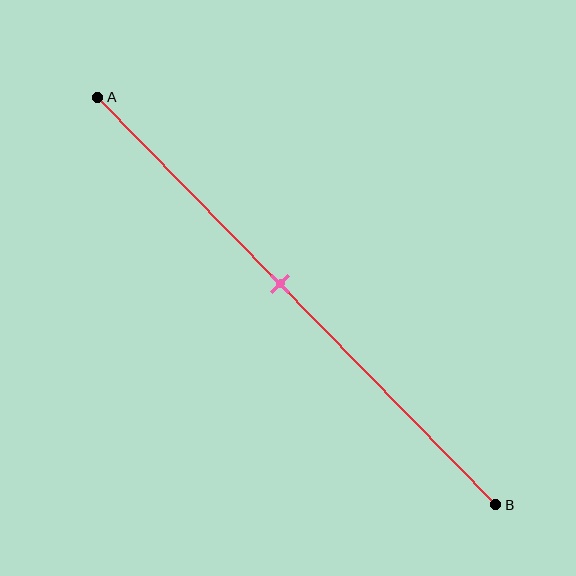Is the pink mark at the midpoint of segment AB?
No, the mark is at about 45% from A, not at the 50% midpoint.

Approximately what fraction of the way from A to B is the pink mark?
The pink mark is approximately 45% of the way from A to B.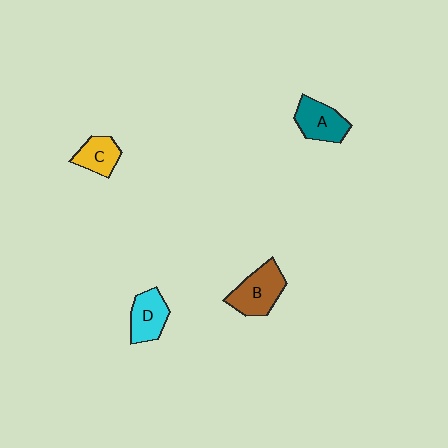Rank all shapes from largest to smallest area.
From largest to smallest: B (brown), A (teal), D (cyan), C (yellow).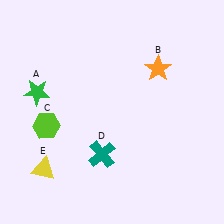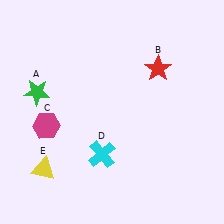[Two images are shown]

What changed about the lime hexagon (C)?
In Image 1, C is lime. In Image 2, it changed to magenta.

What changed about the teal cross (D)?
In Image 1, D is teal. In Image 2, it changed to cyan.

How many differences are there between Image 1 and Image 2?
There are 3 differences between the two images.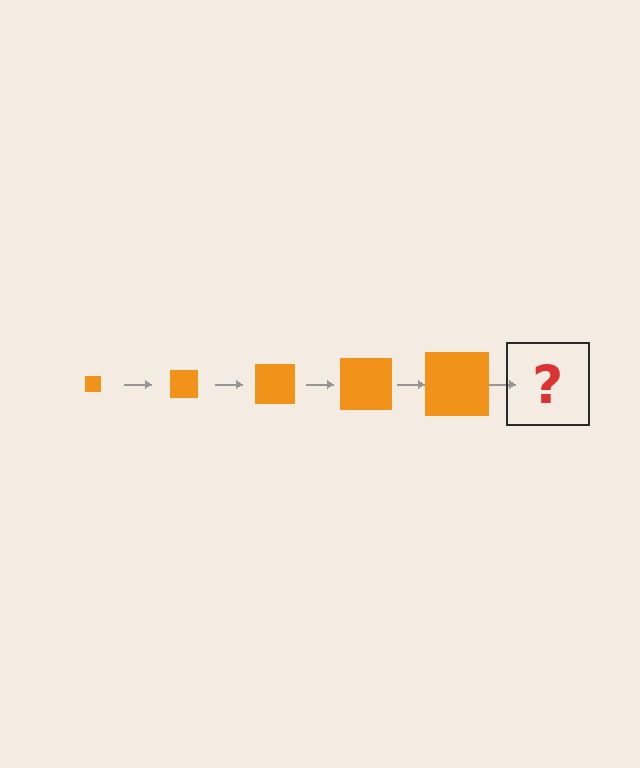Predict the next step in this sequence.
The next step is an orange square, larger than the previous one.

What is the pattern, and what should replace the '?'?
The pattern is that the square gets progressively larger each step. The '?' should be an orange square, larger than the previous one.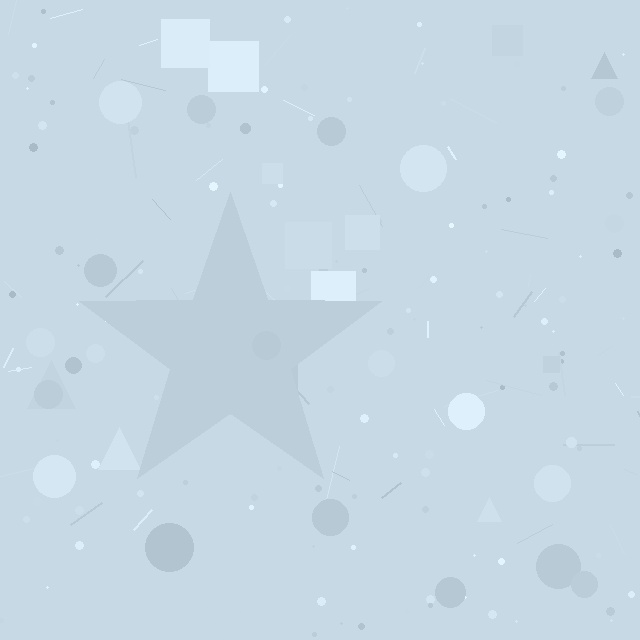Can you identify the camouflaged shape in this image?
The camouflaged shape is a star.